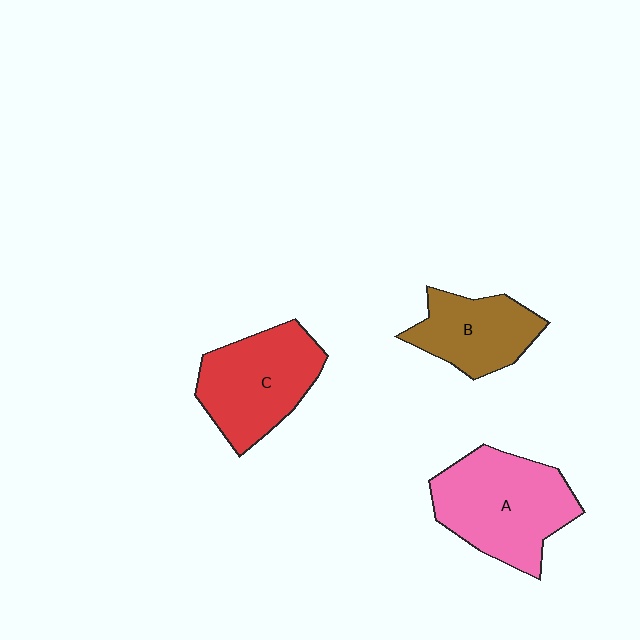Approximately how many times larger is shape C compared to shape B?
Approximately 1.3 times.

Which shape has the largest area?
Shape A (pink).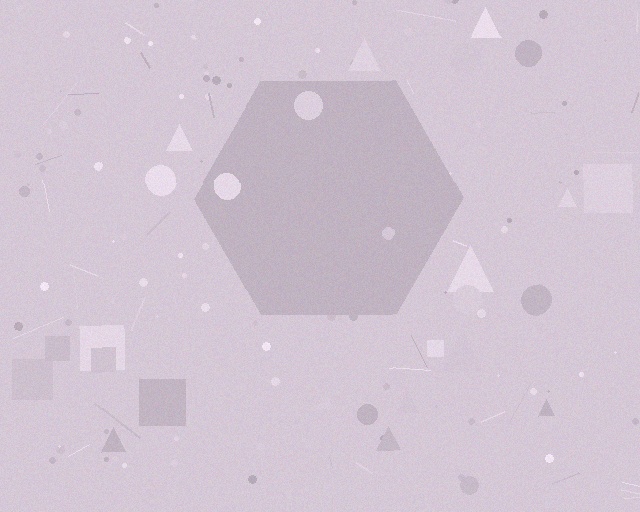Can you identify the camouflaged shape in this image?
The camouflaged shape is a hexagon.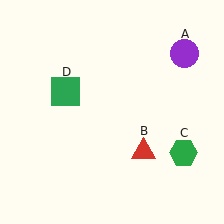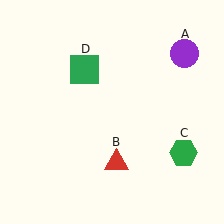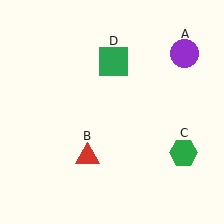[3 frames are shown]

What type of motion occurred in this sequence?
The red triangle (object B), green square (object D) rotated clockwise around the center of the scene.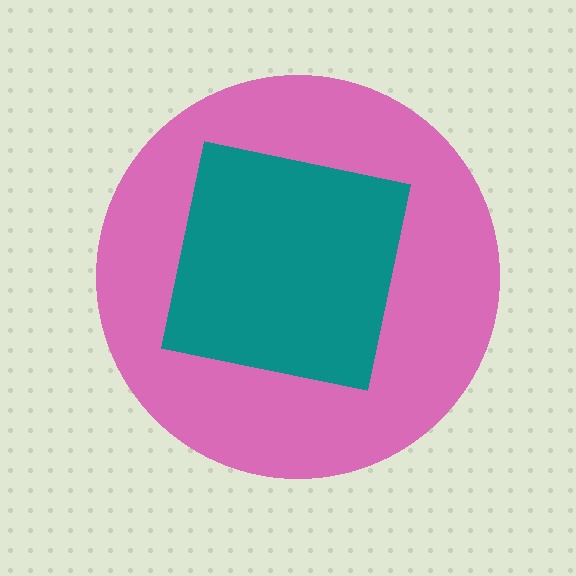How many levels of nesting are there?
2.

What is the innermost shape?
The teal square.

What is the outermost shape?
The pink circle.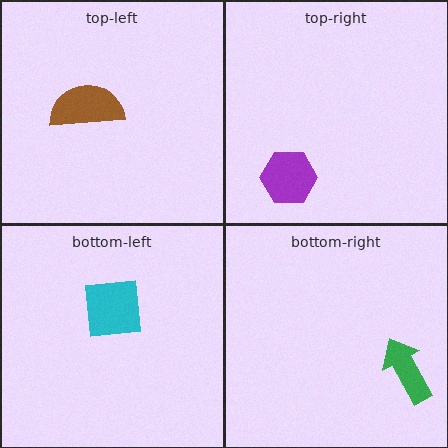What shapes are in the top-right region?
The purple hexagon.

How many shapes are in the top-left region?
1.